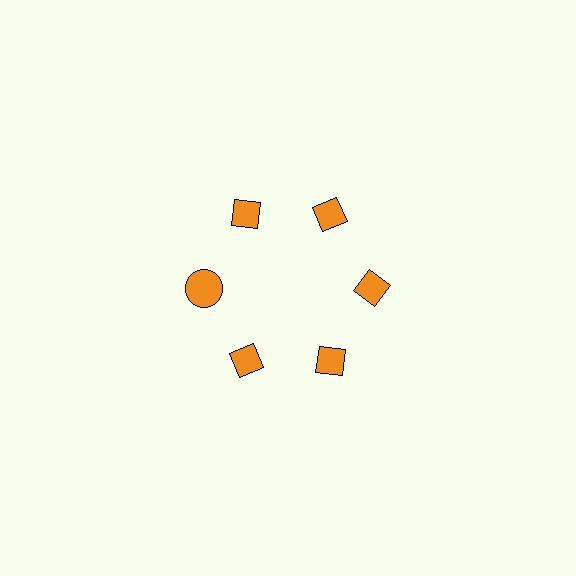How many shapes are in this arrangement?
There are 6 shapes arranged in a ring pattern.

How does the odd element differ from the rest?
It has a different shape: circle instead of diamond.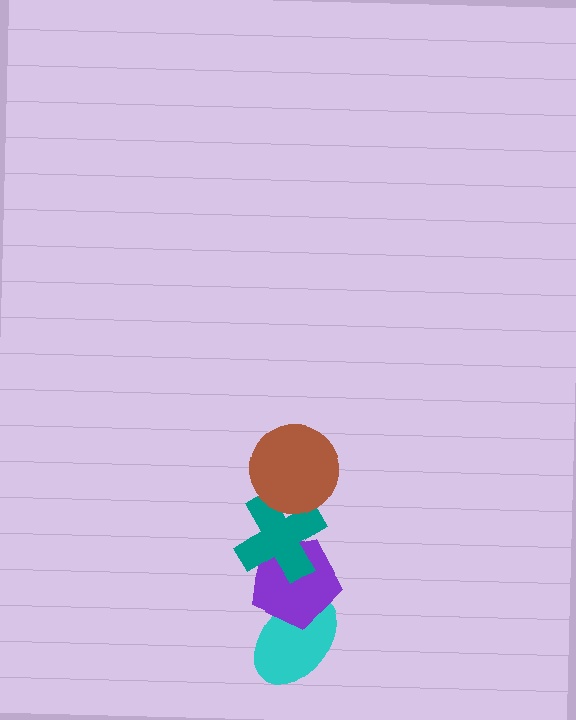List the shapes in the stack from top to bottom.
From top to bottom: the brown circle, the teal cross, the purple pentagon, the cyan ellipse.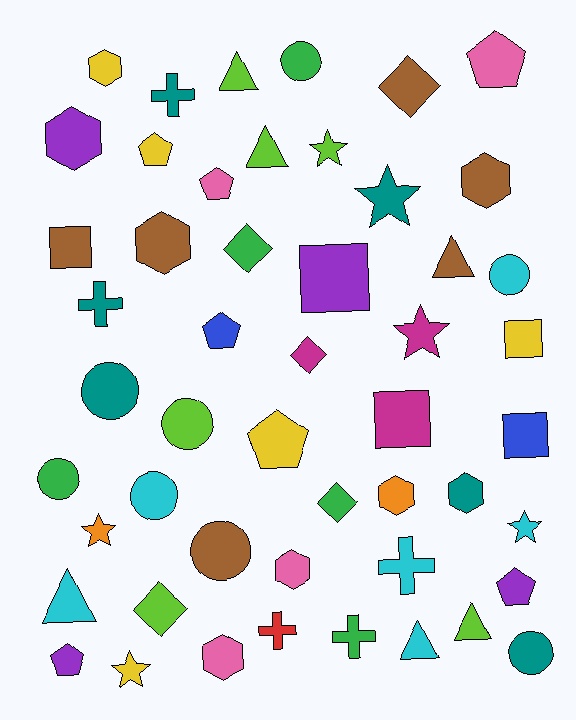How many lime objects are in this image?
There are 6 lime objects.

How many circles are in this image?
There are 8 circles.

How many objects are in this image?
There are 50 objects.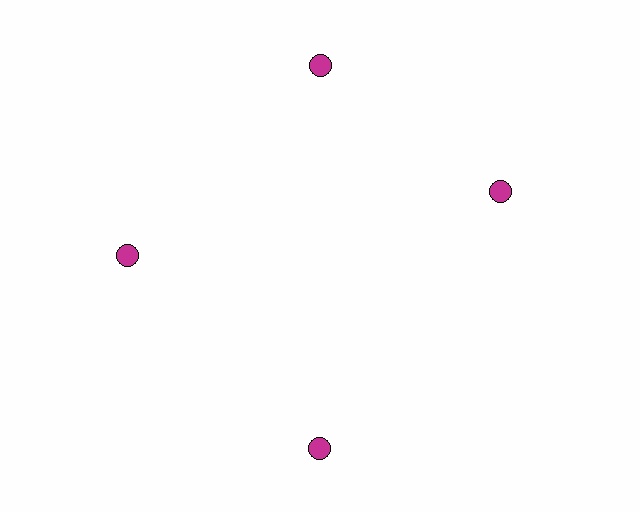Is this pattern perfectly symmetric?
No. The 4 magenta circles are arranged in a ring, but one element near the 3 o'clock position is rotated out of alignment along the ring, breaking the 4-fold rotational symmetry.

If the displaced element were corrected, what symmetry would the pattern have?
It would have 4-fold rotational symmetry — the pattern would map onto itself every 90 degrees.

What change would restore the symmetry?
The symmetry would be restored by rotating it back into even spacing with its neighbors so that all 4 circles sit at equal angles and equal distance from the center.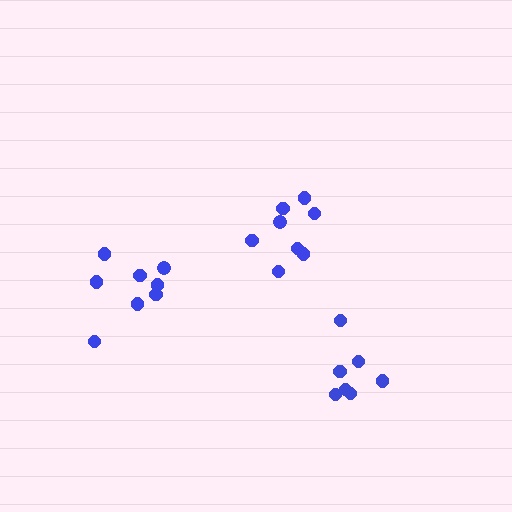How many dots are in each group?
Group 1: 8 dots, Group 2: 8 dots, Group 3: 7 dots (23 total).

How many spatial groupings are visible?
There are 3 spatial groupings.